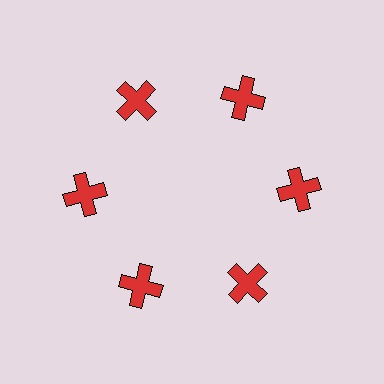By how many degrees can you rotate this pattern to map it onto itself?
The pattern maps onto itself every 60 degrees of rotation.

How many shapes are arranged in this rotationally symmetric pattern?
There are 6 shapes, arranged in 6 groups of 1.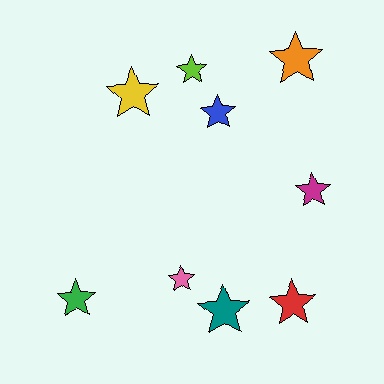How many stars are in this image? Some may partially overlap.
There are 9 stars.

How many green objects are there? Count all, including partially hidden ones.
There is 1 green object.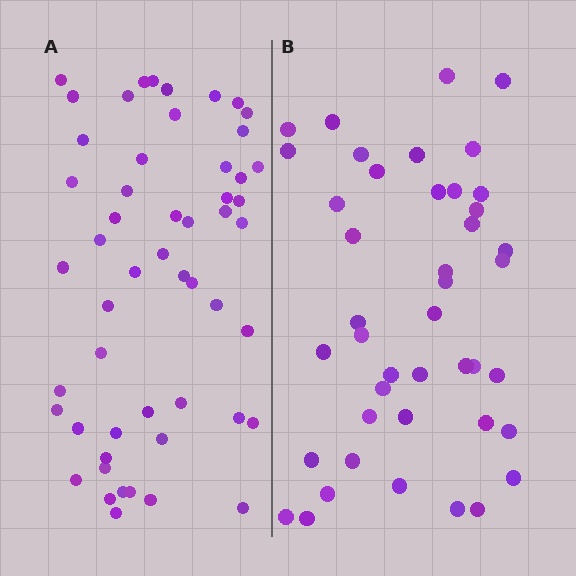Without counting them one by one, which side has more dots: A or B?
Region A (the left region) has more dots.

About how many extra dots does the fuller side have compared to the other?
Region A has roughly 10 or so more dots than region B.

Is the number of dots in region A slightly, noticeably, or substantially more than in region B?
Region A has only slightly more — the two regions are fairly close. The ratio is roughly 1.2 to 1.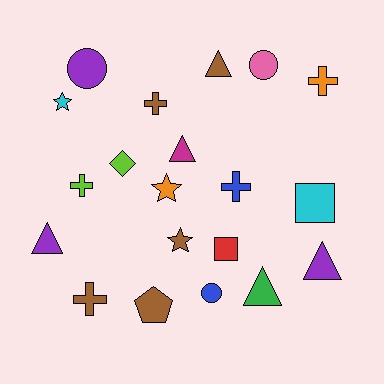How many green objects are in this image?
There is 1 green object.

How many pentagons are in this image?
There is 1 pentagon.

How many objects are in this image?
There are 20 objects.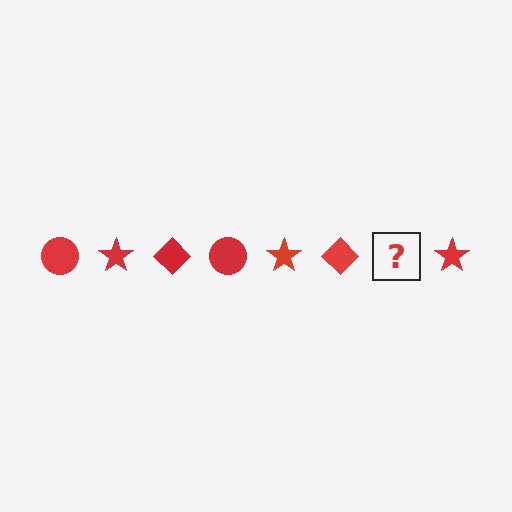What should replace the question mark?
The question mark should be replaced with a red circle.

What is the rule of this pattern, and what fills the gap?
The rule is that the pattern cycles through circle, star, diamond shapes in red. The gap should be filled with a red circle.